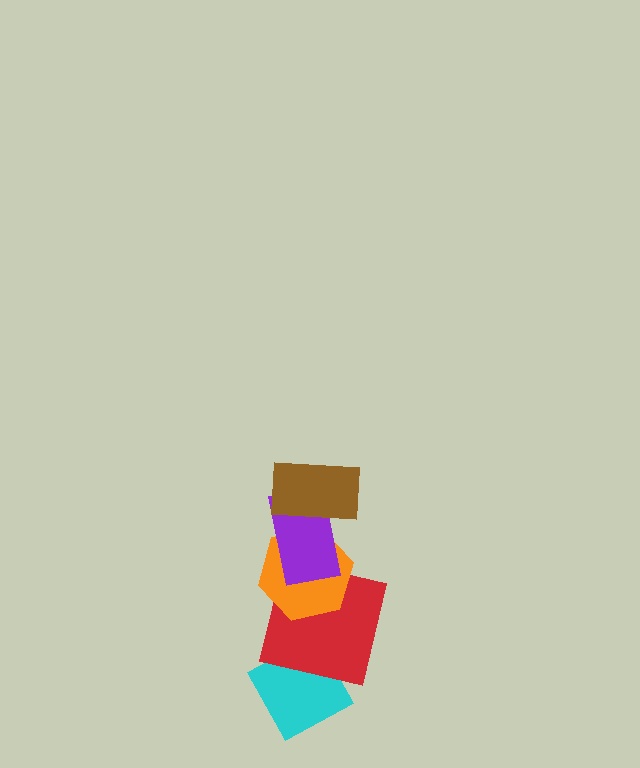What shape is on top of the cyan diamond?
The red square is on top of the cyan diamond.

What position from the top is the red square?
The red square is 4th from the top.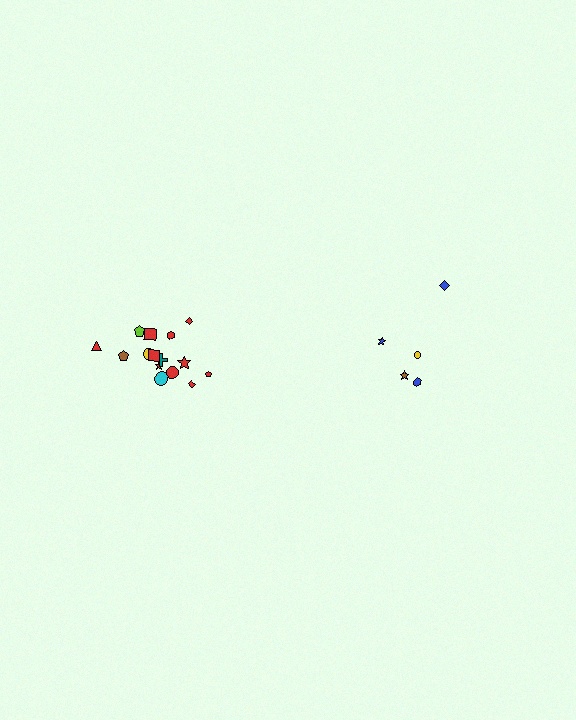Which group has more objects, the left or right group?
The left group.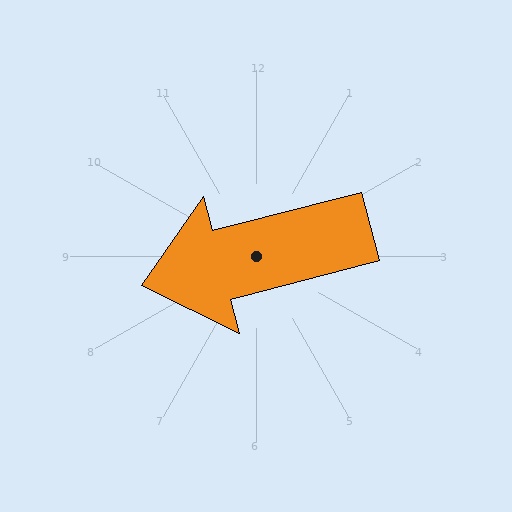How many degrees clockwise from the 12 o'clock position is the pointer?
Approximately 256 degrees.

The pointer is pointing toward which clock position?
Roughly 9 o'clock.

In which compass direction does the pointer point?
West.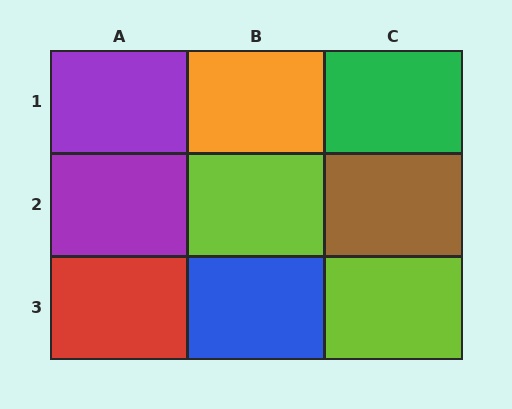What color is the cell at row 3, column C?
Lime.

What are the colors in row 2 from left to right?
Purple, lime, brown.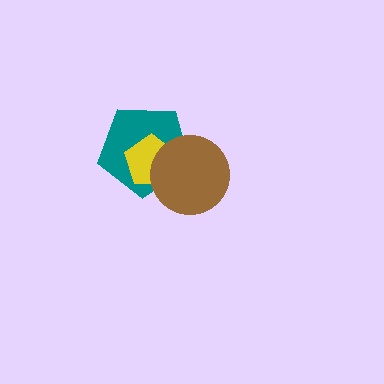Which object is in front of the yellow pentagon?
The brown circle is in front of the yellow pentagon.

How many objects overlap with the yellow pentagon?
2 objects overlap with the yellow pentagon.